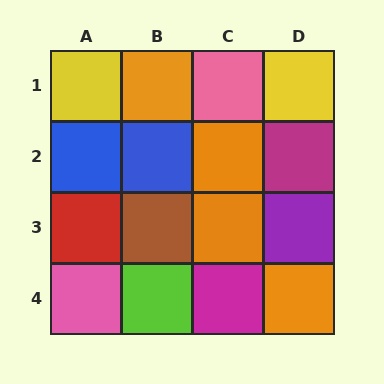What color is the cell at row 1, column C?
Pink.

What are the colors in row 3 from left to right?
Red, brown, orange, purple.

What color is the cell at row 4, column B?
Lime.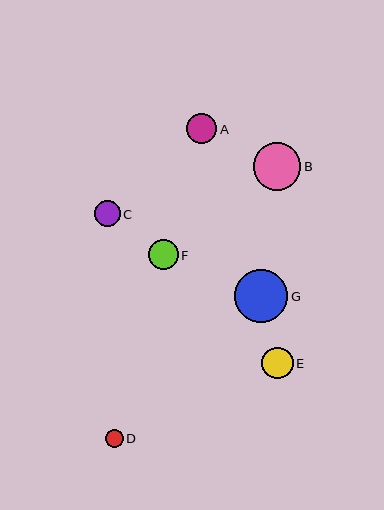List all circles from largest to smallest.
From largest to smallest: G, B, E, A, F, C, D.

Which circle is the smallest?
Circle D is the smallest with a size of approximately 18 pixels.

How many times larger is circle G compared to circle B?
Circle G is approximately 1.1 times the size of circle B.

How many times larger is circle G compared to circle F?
Circle G is approximately 1.8 times the size of circle F.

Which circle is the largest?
Circle G is the largest with a size of approximately 53 pixels.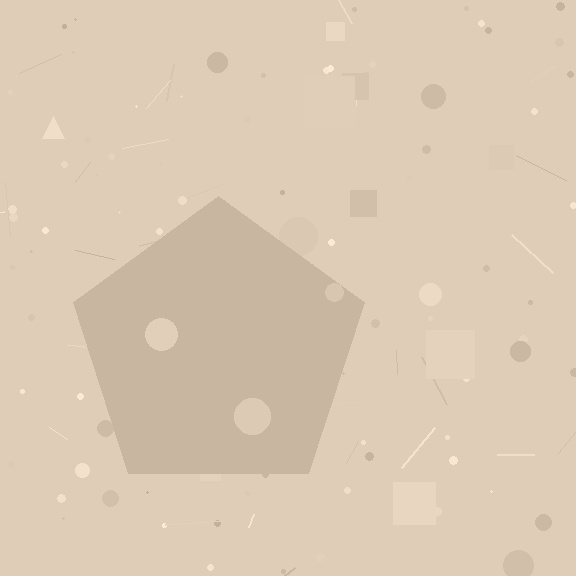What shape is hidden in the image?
A pentagon is hidden in the image.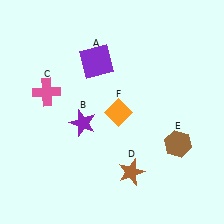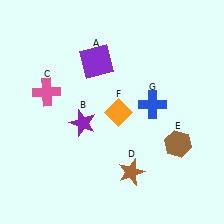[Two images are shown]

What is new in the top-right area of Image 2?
A blue cross (G) was added in the top-right area of Image 2.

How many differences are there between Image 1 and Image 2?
There is 1 difference between the two images.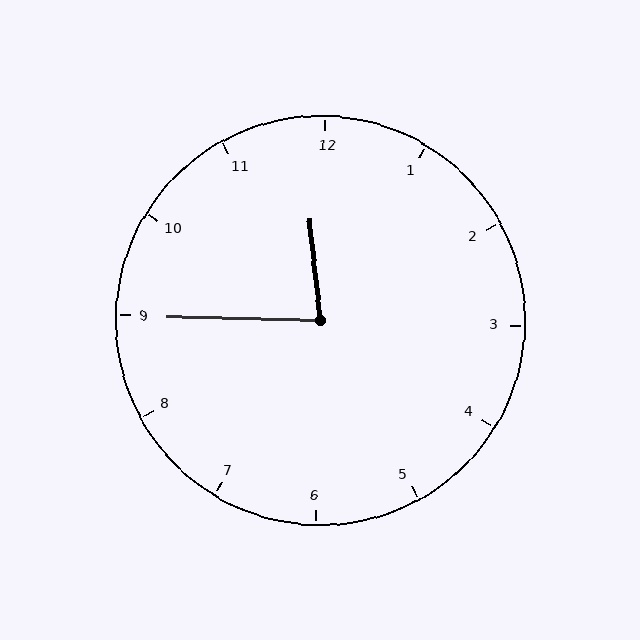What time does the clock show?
11:45.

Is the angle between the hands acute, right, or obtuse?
It is acute.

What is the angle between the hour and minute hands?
Approximately 82 degrees.